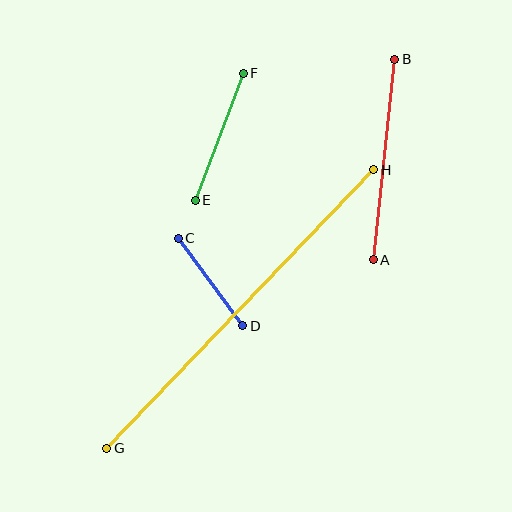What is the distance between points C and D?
The distance is approximately 109 pixels.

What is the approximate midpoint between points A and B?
The midpoint is at approximately (384, 159) pixels.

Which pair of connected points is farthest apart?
Points G and H are farthest apart.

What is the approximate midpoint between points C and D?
The midpoint is at approximately (211, 282) pixels.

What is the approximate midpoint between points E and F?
The midpoint is at approximately (219, 137) pixels.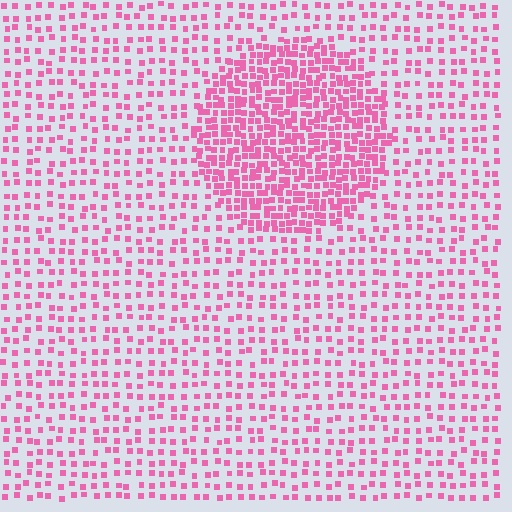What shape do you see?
I see a circle.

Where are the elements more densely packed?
The elements are more densely packed inside the circle boundary.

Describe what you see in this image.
The image contains small pink elements arranged at two different densities. A circle-shaped region is visible where the elements are more densely packed than the surrounding area.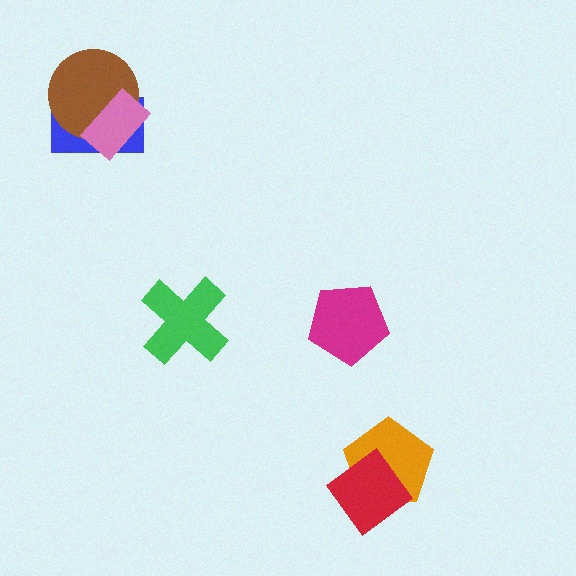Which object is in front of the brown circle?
The pink rectangle is in front of the brown circle.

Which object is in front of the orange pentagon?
The red diamond is in front of the orange pentagon.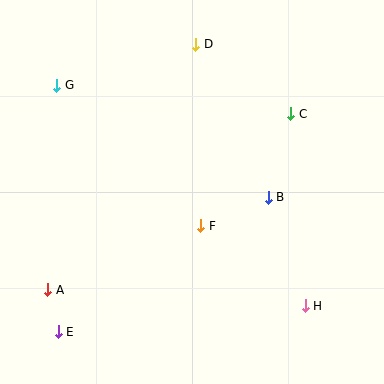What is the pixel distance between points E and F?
The distance between E and F is 177 pixels.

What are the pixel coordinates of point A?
Point A is at (48, 290).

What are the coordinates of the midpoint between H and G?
The midpoint between H and G is at (181, 195).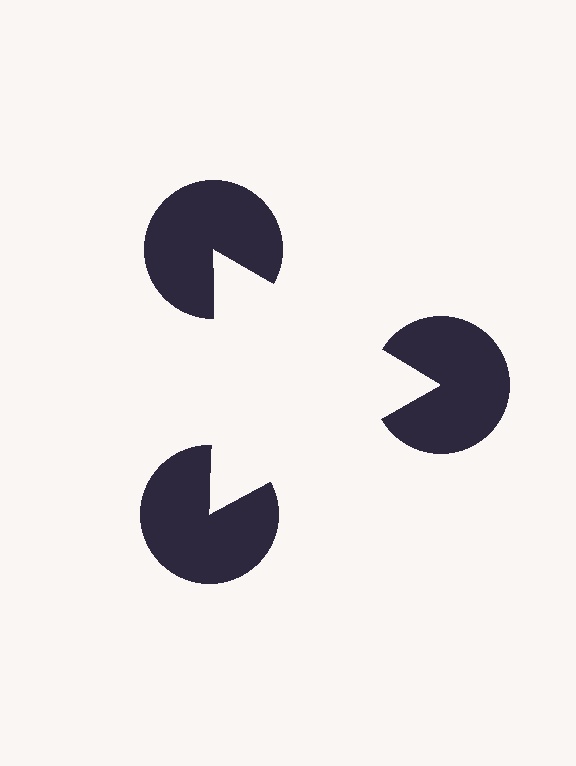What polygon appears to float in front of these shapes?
An illusory triangle — its edges are inferred from the aligned wedge cuts in the pac-man discs, not physically drawn.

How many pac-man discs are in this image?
There are 3 — one at each vertex of the illusory triangle.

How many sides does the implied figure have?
3 sides.